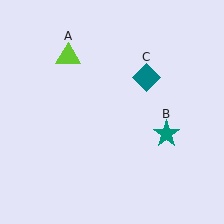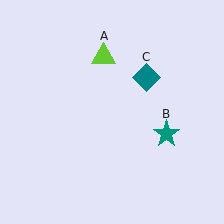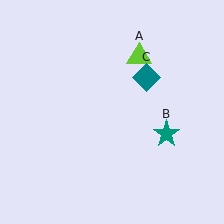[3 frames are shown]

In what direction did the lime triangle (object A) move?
The lime triangle (object A) moved right.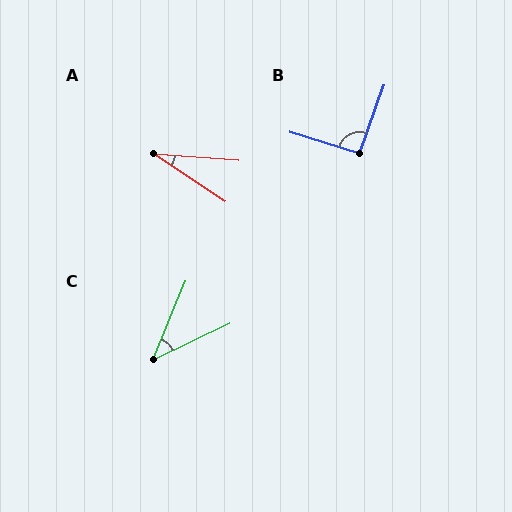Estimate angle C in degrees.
Approximately 42 degrees.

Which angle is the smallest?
A, at approximately 29 degrees.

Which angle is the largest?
B, at approximately 92 degrees.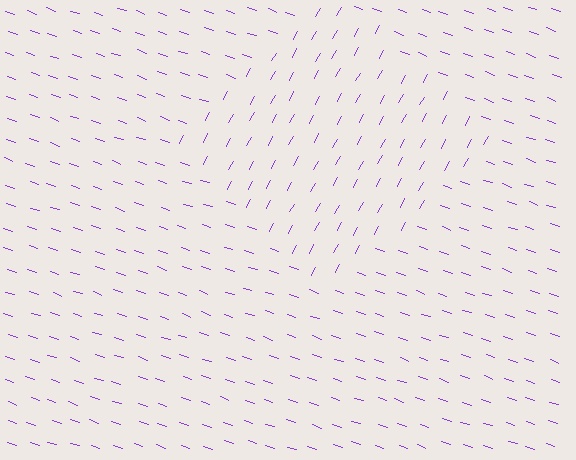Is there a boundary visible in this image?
Yes, there is a texture boundary formed by a change in line orientation.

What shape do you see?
I see a diamond.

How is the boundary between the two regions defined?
The boundary is defined purely by a change in line orientation (approximately 80 degrees difference). All lines are the same color and thickness.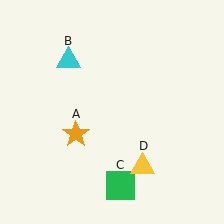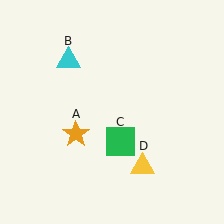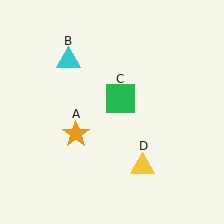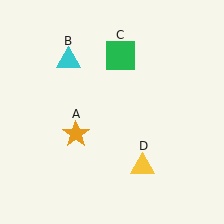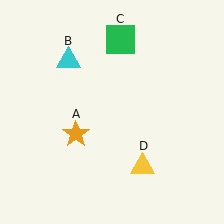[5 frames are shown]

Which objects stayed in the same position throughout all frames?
Orange star (object A) and cyan triangle (object B) and yellow triangle (object D) remained stationary.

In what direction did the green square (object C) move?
The green square (object C) moved up.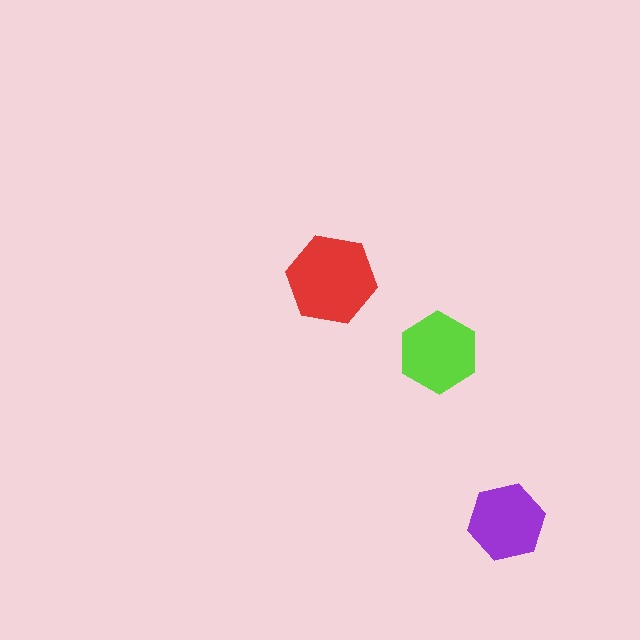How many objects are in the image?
There are 3 objects in the image.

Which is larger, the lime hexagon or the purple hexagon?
The lime one.